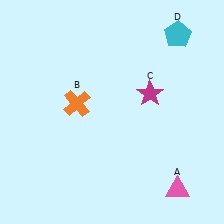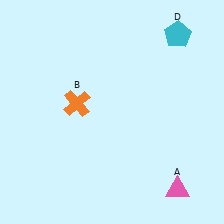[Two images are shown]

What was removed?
The magenta star (C) was removed in Image 2.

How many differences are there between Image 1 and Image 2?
There is 1 difference between the two images.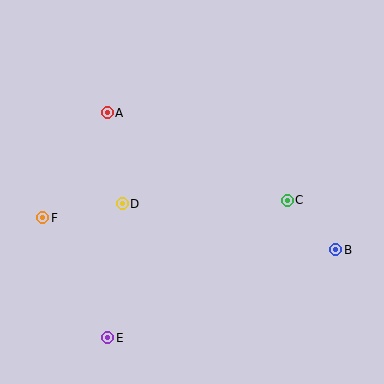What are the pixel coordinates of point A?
Point A is at (107, 113).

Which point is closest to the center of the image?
Point D at (122, 204) is closest to the center.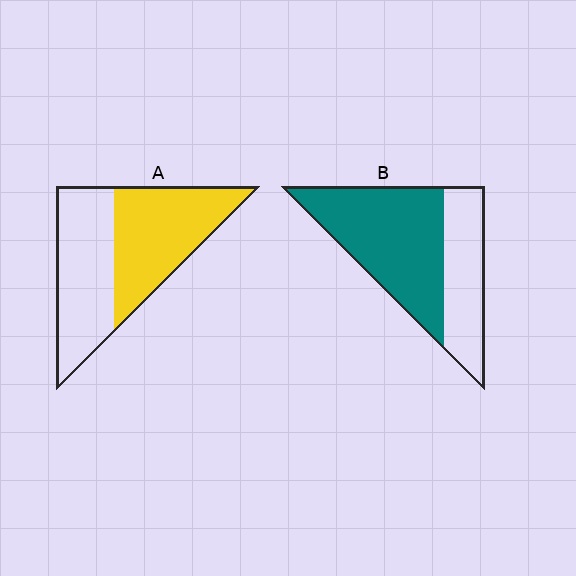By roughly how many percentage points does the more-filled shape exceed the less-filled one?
By roughly 15 percentage points (B over A).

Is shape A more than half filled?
Roughly half.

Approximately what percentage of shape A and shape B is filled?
A is approximately 50% and B is approximately 65%.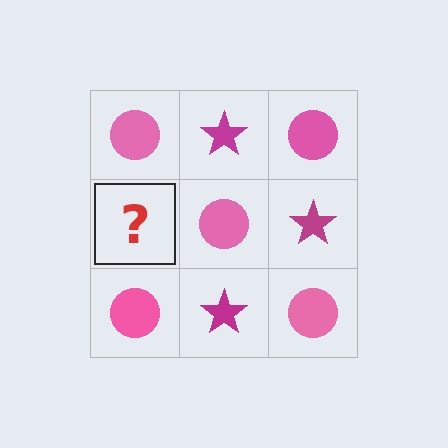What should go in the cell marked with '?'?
The missing cell should contain a magenta star.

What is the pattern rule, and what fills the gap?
The rule is that it alternates pink circle and magenta star in a checkerboard pattern. The gap should be filled with a magenta star.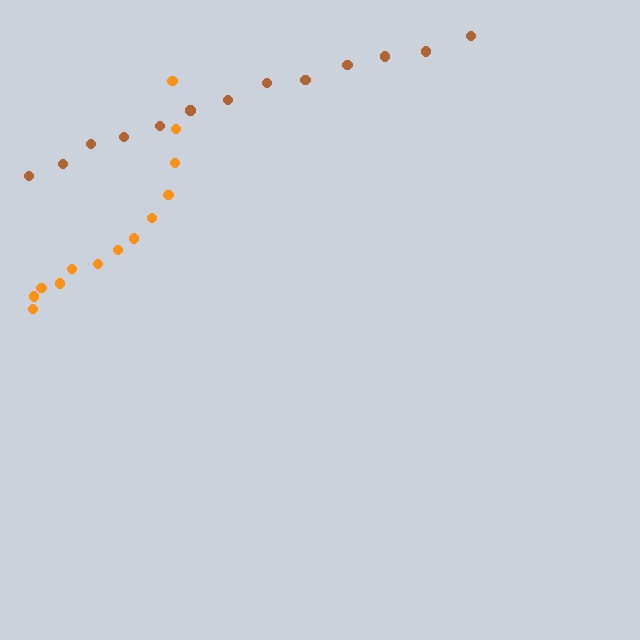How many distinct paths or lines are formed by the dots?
There are 2 distinct paths.